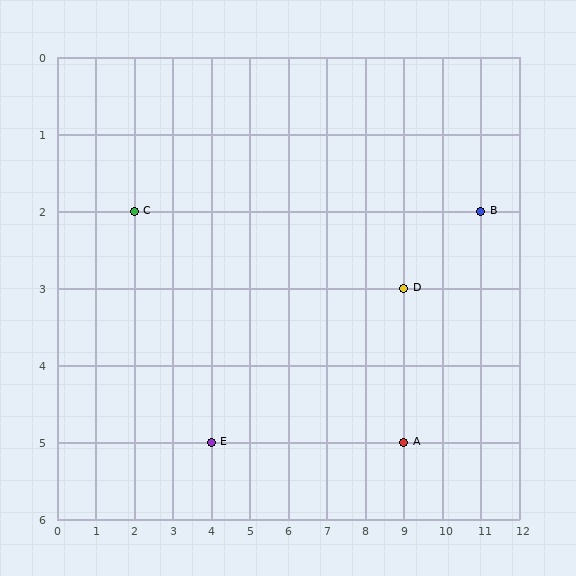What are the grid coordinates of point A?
Point A is at grid coordinates (9, 5).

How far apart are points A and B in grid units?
Points A and B are 2 columns and 3 rows apart (about 3.6 grid units diagonally).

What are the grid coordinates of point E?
Point E is at grid coordinates (4, 5).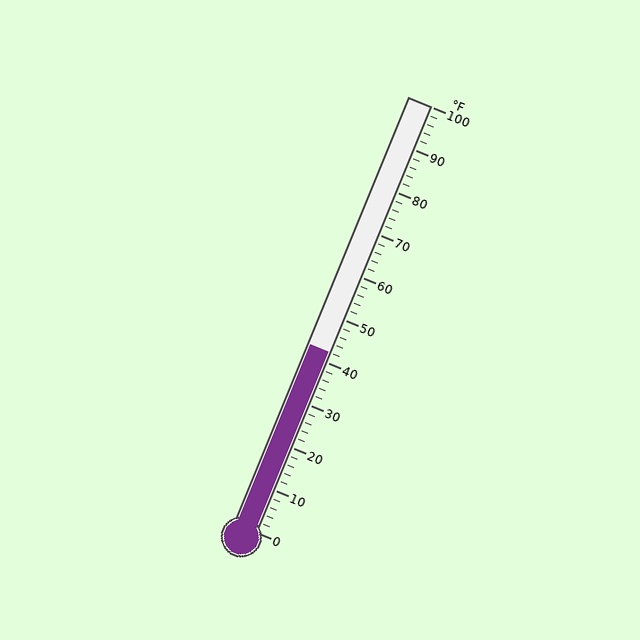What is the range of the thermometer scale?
The thermometer scale ranges from 0°F to 100°F.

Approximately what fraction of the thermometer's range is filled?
The thermometer is filled to approximately 40% of its range.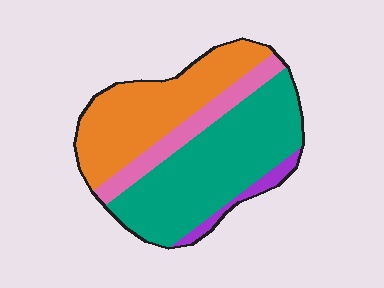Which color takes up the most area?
Teal, at roughly 45%.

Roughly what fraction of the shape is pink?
Pink takes up about one eighth (1/8) of the shape.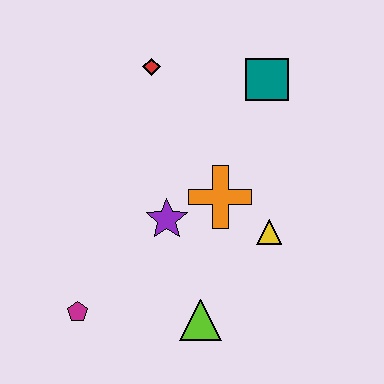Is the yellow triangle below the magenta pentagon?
No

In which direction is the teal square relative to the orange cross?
The teal square is above the orange cross.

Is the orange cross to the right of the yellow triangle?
No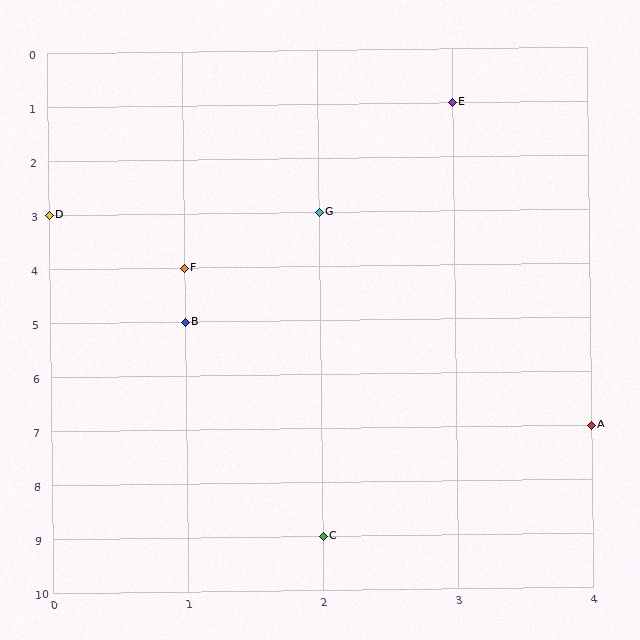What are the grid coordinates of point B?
Point B is at grid coordinates (1, 5).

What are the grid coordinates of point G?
Point G is at grid coordinates (2, 3).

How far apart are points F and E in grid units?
Points F and E are 2 columns and 3 rows apart (about 3.6 grid units diagonally).